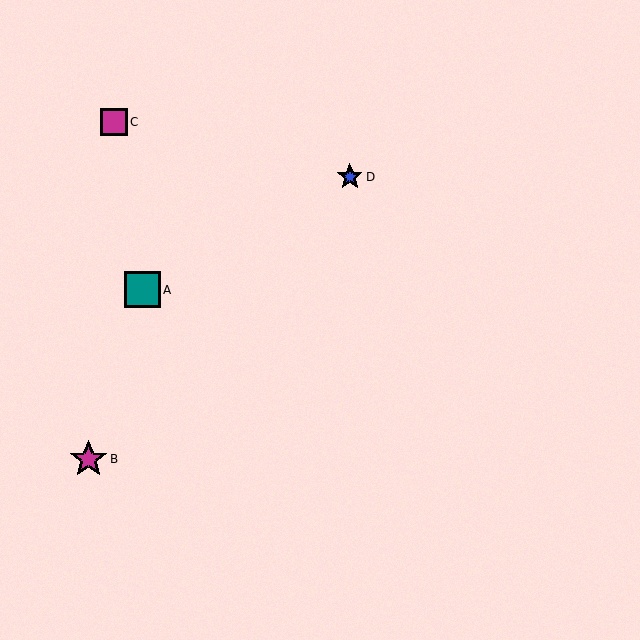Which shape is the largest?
The magenta star (labeled B) is the largest.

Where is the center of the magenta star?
The center of the magenta star is at (89, 459).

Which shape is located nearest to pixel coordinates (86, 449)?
The magenta star (labeled B) at (89, 459) is nearest to that location.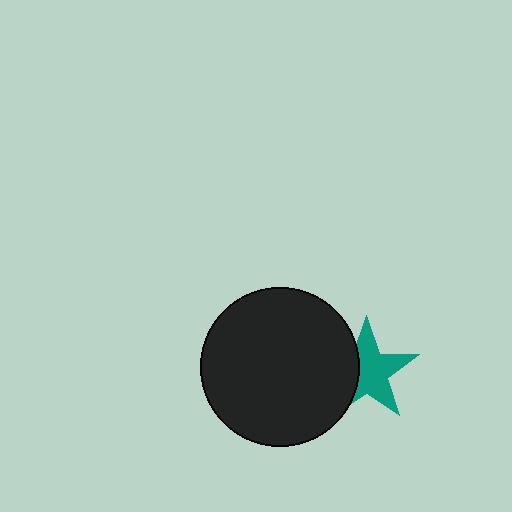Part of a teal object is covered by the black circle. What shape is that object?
It is a star.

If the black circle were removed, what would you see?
You would see the complete teal star.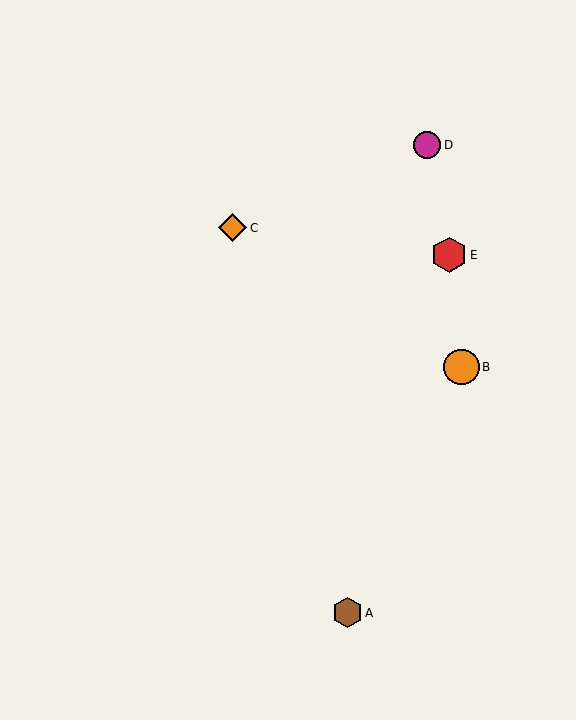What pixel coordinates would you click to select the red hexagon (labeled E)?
Click at (449, 255) to select the red hexagon E.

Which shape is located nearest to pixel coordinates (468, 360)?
The orange circle (labeled B) at (462, 367) is nearest to that location.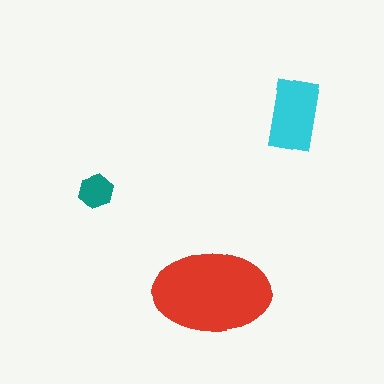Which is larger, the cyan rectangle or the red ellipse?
The red ellipse.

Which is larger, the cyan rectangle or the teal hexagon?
The cyan rectangle.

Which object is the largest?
The red ellipse.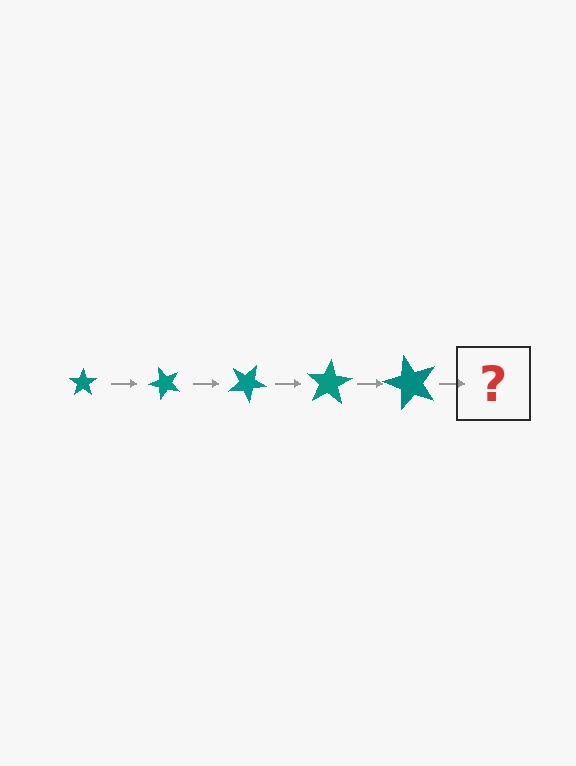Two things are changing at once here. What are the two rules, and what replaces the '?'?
The two rules are that the star grows larger each step and it rotates 50 degrees each step. The '?' should be a star, larger than the previous one and rotated 250 degrees from the start.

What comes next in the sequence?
The next element should be a star, larger than the previous one and rotated 250 degrees from the start.